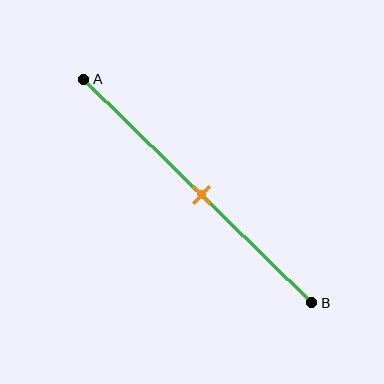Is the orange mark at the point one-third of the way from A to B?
No, the mark is at about 50% from A, not at the 33% one-third point.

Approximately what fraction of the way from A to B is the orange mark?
The orange mark is approximately 50% of the way from A to B.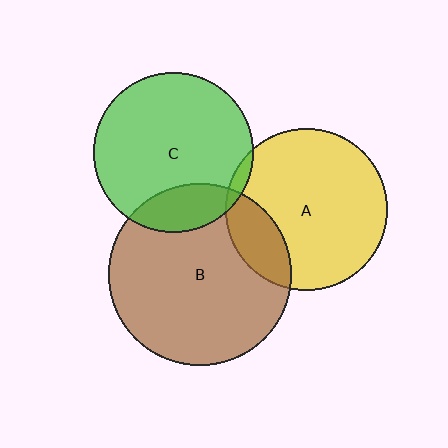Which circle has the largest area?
Circle B (brown).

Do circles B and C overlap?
Yes.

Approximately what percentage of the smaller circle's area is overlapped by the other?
Approximately 20%.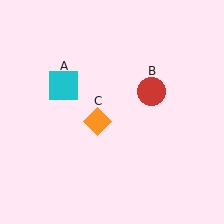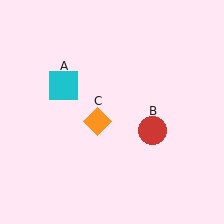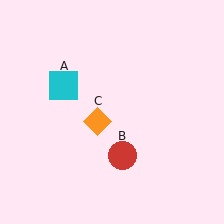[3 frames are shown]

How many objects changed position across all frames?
1 object changed position: red circle (object B).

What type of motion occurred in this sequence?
The red circle (object B) rotated clockwise around the center of the scene.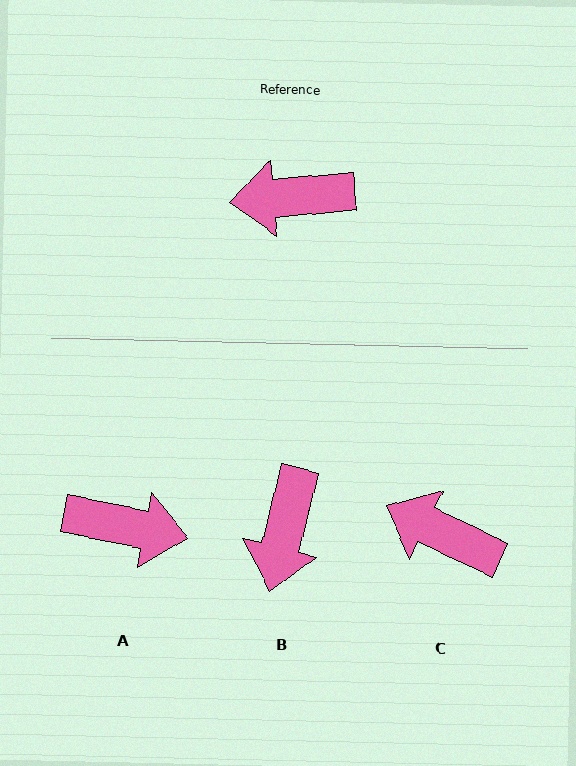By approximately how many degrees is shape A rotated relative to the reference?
Approximately 164 degrees counter-clockwise.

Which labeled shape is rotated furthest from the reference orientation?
A, about 164 degrees away.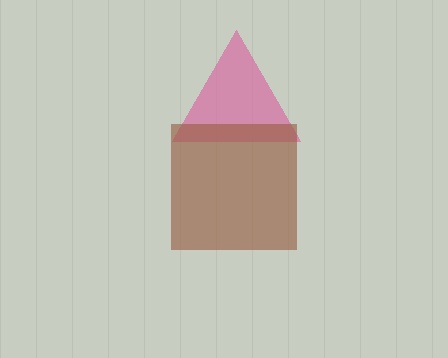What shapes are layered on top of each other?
The layered shapes are: a pink triangle, a brown square.